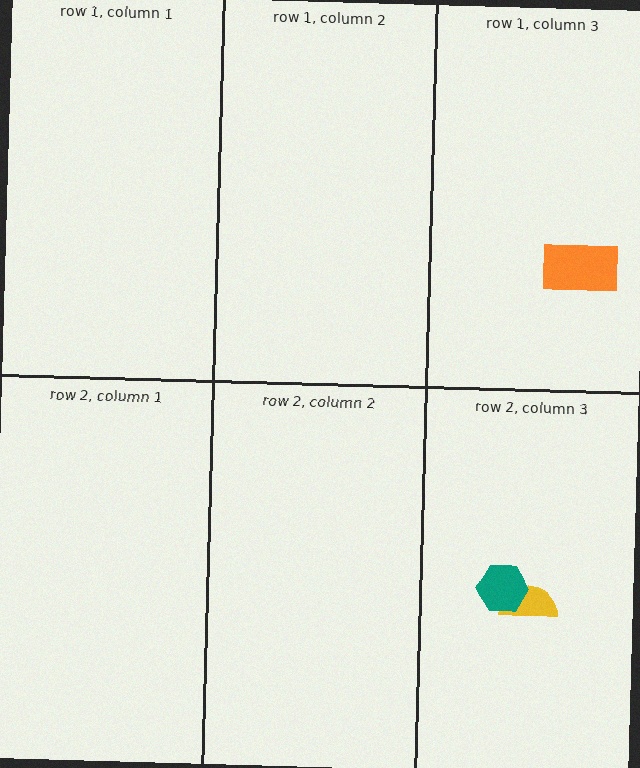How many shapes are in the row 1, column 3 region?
1.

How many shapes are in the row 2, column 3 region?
2.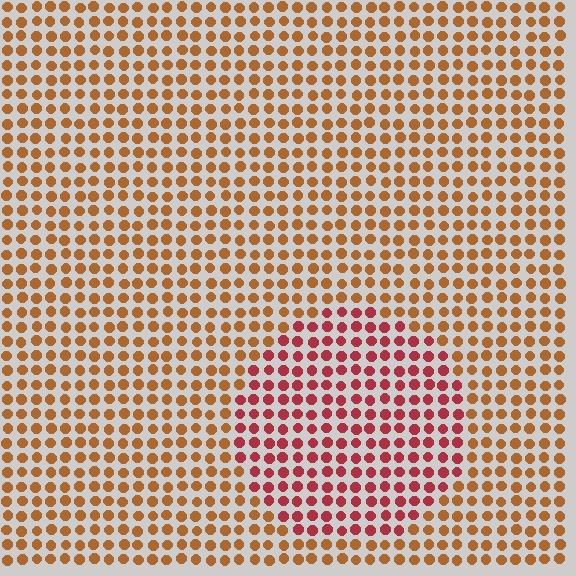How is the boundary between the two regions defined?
The boundary is defined purely by a slight shift in hue (about 36 degrees). Spacing, size, and orientation are identical on both sides.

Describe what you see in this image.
The image is filled with small brown elements in a uniform arrangement. A circle-shaped region is visible where the elements are tinted to a slightly different hue, forming a subtle color boundary.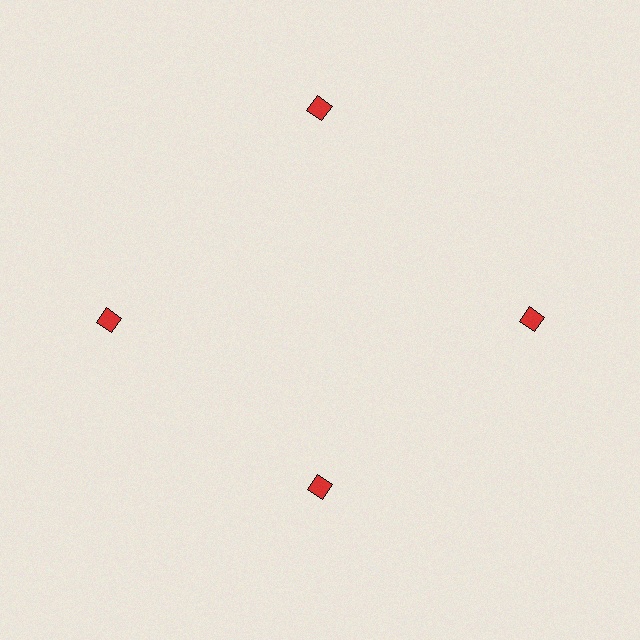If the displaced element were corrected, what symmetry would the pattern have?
It would have 4-fold rotational symmetry — the pattern would map onto itself every 90 degrees.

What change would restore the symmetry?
The symmetry would be restored by moving it outward, back onto the ring so that all 4 diamonds sit at equal angles and equal distance from the center.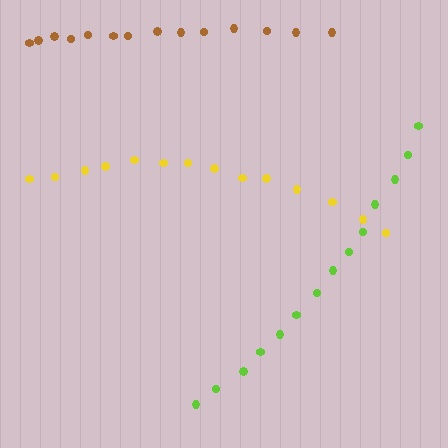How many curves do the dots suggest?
There are 3 distinct paths.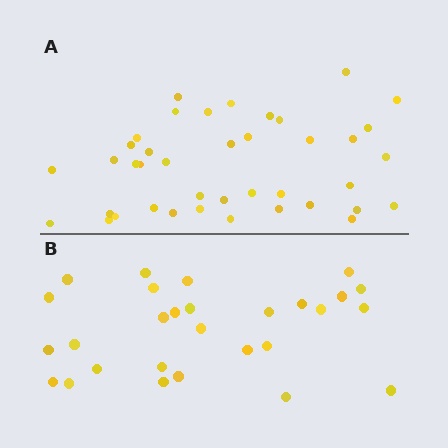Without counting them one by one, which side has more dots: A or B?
Region A (the top region) has more dots.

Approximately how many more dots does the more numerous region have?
Region A has roughly 12 or so more dots than region B.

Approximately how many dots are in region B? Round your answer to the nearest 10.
About 30 dots. (The exact count is 28, which rounds to 30.)